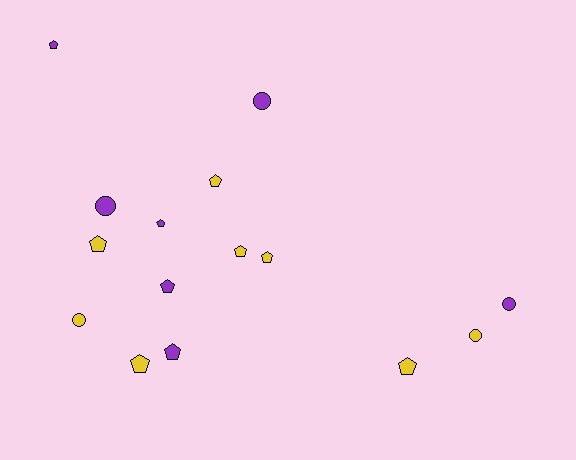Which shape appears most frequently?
Pentagon, with 10 objects.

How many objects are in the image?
There are 15 objects.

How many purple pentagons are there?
There are 4 purple pentagons.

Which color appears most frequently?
Yellow, with 8 objects.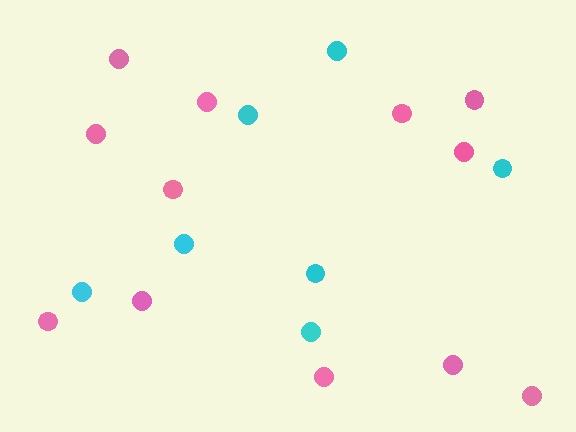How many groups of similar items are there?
There are 2 groups: one group of pink circles (12) and one group of cyan circles (7).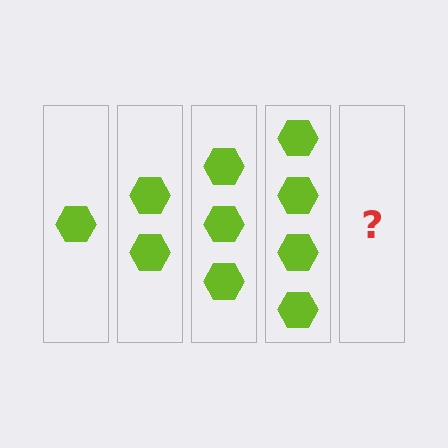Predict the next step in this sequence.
The next step is 5 hexagons.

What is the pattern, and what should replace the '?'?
The pattern is that each step adds one more hexagon. The '?' should be 5 hexagons.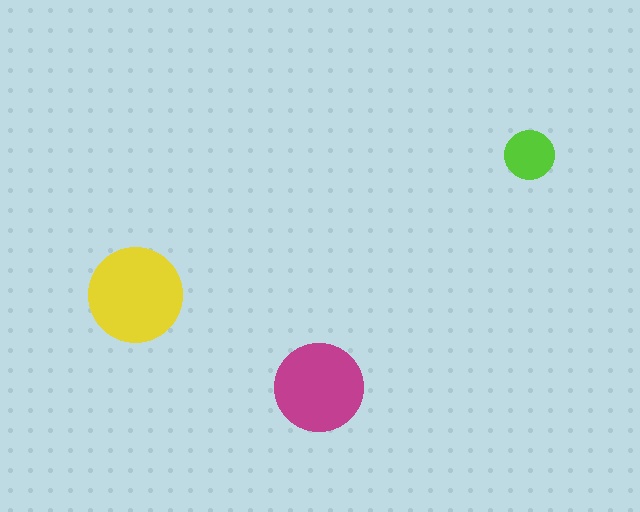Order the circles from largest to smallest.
the yellow one, the magenta one, the lime one.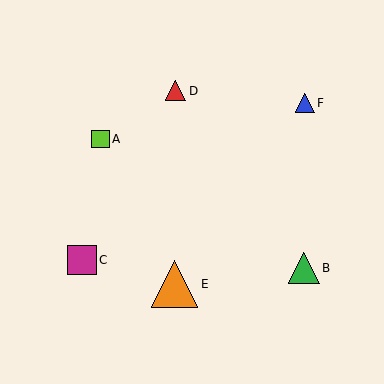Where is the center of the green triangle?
The center of the green triangle is at (304, 268).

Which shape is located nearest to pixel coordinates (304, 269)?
The green triangle (labeled B) at (304, 268) is nearest to that location.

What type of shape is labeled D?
Shape D is a red triangle.